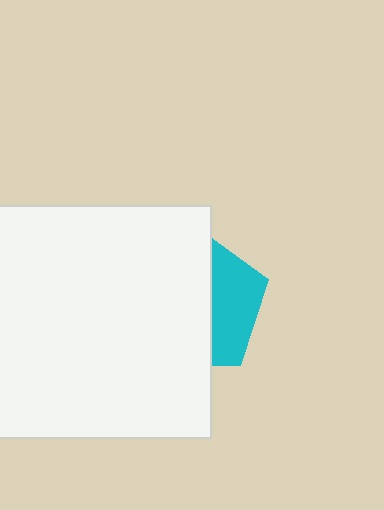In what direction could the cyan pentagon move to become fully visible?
The cyan pentagon could move right. That would shift it out from behind the white rectangle entirely.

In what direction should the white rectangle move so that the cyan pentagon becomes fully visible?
The white rectangle should move left. That is the shortest direction to clear the overlap and leave the cyan pentagon fully visible.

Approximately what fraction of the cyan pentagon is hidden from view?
Roughly 65% of the cyan pentagon is hidden behind the white rectangle.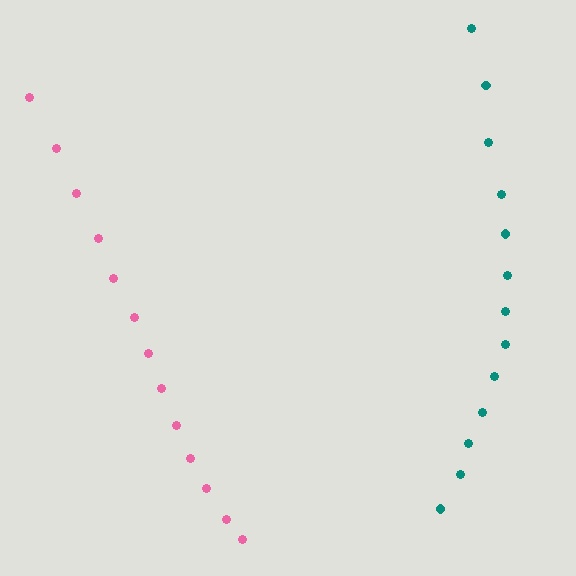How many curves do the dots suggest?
There are 2 distinct paths.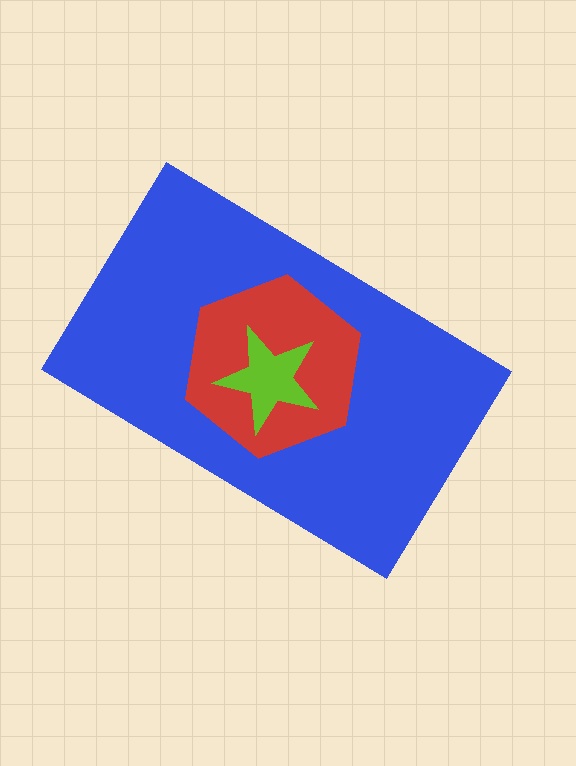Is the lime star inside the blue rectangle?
Yes.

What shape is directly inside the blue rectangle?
The red hexagon.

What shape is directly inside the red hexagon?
The lime star.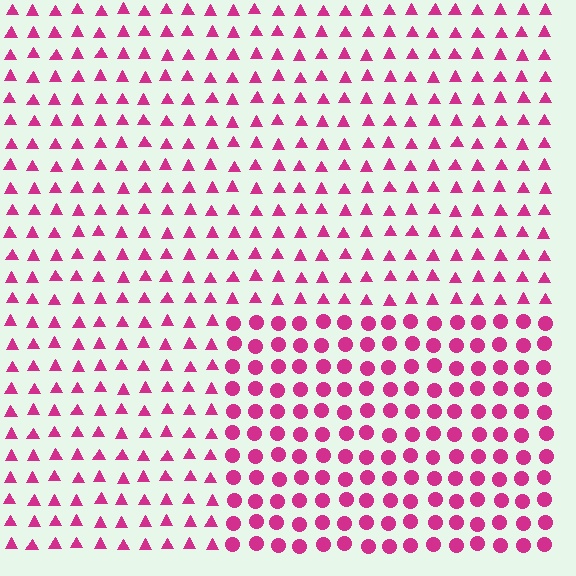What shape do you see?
I see a rectangle.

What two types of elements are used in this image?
The image uses circles inside the rectangle region and triangles outside it.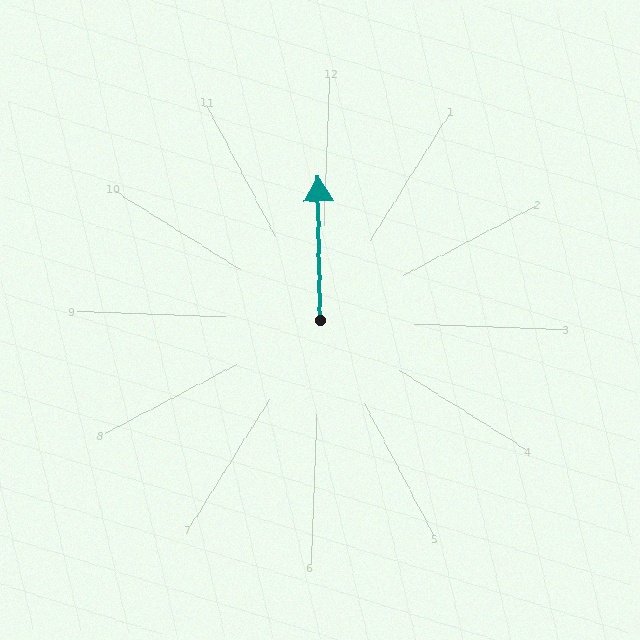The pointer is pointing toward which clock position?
Roughly 12 o'clock.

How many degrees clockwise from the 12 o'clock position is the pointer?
Approximately 357 degrees.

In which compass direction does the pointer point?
North.